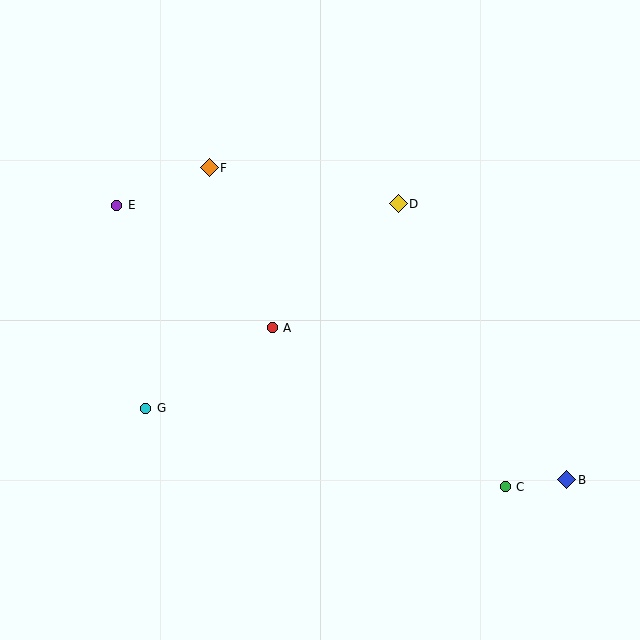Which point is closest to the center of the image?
Point A at (272, 328) is closest to the center.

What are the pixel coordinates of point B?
Point B is at (567, 480).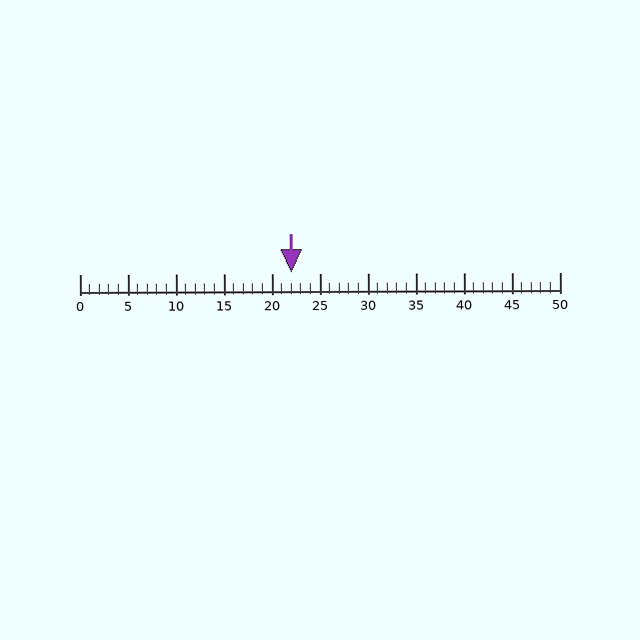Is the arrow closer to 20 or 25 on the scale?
The arrow is closer to 20.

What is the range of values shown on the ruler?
The ruler shows values from 0 to 50.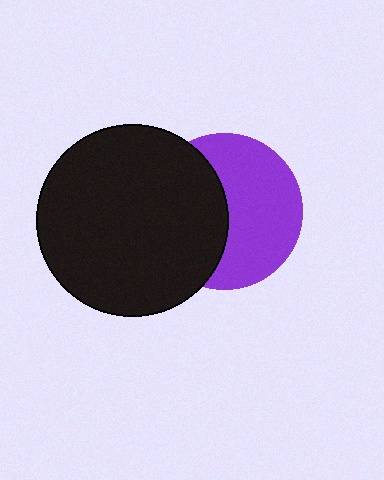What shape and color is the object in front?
The object in front is a black circle.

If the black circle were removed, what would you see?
You would see the complete purple circle.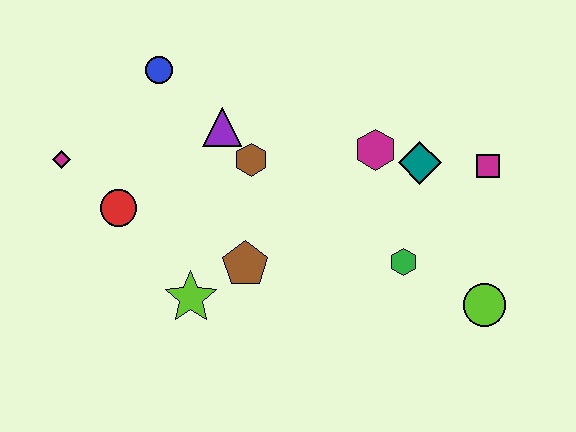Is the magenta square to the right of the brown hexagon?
Yes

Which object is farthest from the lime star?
The magenta square is farthest from the lime star.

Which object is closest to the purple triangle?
The brown hexagon is closest to the purple triangle.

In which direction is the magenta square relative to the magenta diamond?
The magenta square is to the right of the magenta diamond.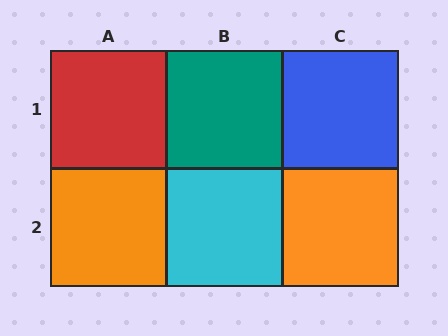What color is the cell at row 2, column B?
Cyan.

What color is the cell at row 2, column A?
Orange.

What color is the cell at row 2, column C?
Orange.